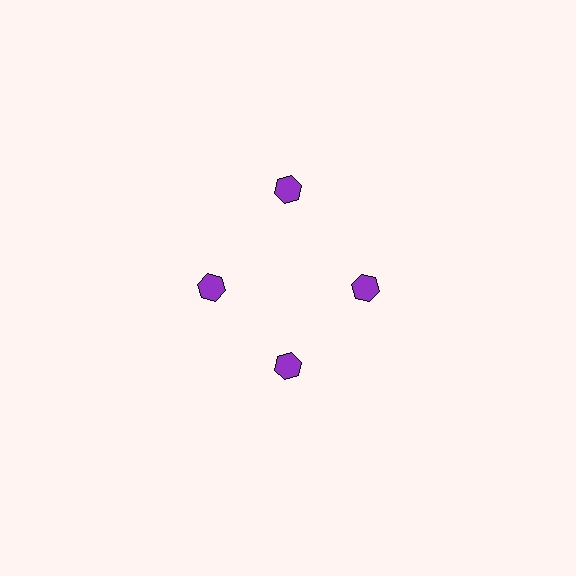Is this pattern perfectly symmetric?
No. The 4 purple hexagons are arranged in a ring, but one element near the 12 o'clock position is pushed outward from the center, breaking the 4-fold rotational symmetry.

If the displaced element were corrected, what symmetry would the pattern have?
It would have 4-fold rotational symmetry — the pattern would map onto itself every 90 degrees.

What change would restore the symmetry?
The symmetry would be restored by moving it inward, back onto the ring so that all 4 hexagons sit at equal angles and equal distance from the center.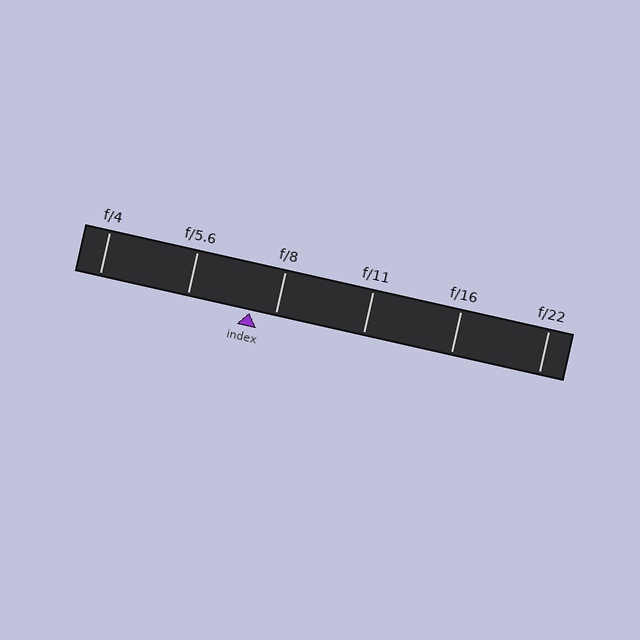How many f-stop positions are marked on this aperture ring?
There are 6 f-stop positions marked.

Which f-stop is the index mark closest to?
The index mark is closest to f/8.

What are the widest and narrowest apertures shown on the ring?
The widest aperture shown is f/4 and the narrowest is f/22.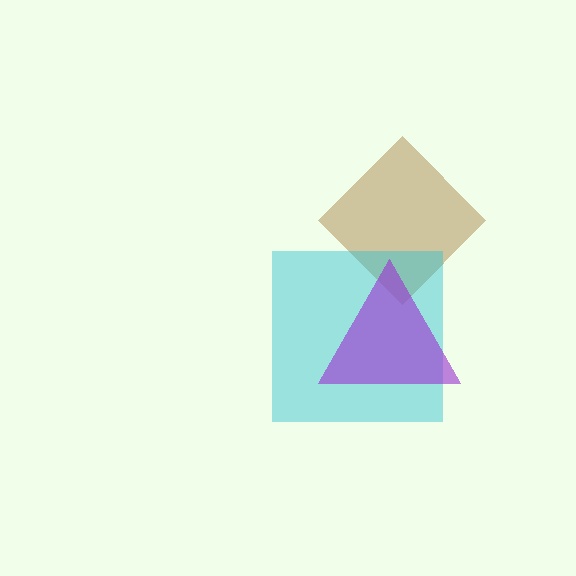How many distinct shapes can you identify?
There are 3 distinct shapes: a brown diamond, a cyan square, a purple triangle.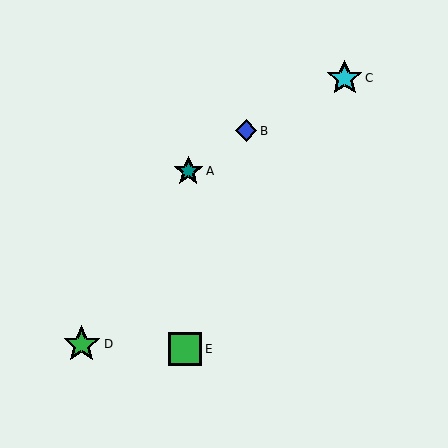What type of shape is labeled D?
Shape D is a green star.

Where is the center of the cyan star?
The center of the cyan star is at (345, 78).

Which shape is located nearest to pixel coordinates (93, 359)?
The green star (labeled D) at (82, 344) is nearest to that location.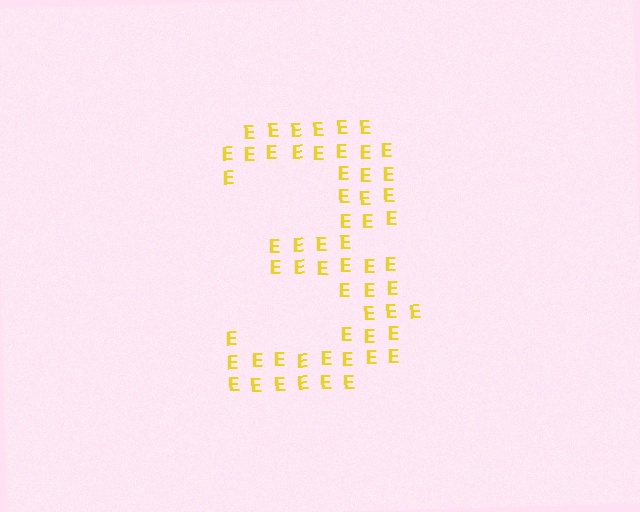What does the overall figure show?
The overall figure shows the digit 3.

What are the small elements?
The small elements are letter E's.